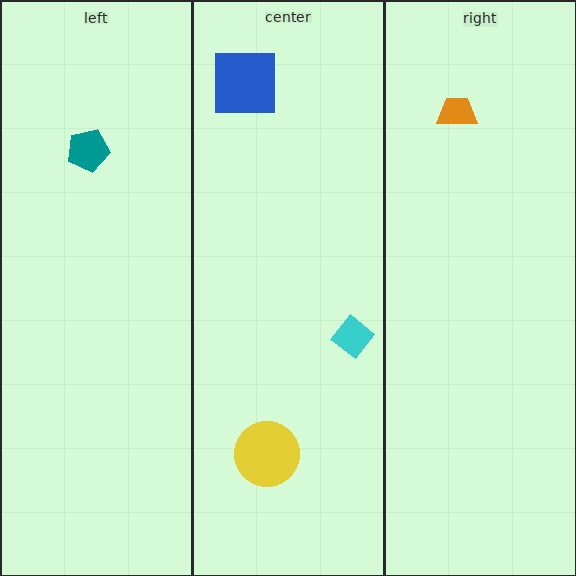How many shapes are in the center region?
3.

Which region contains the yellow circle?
The center region.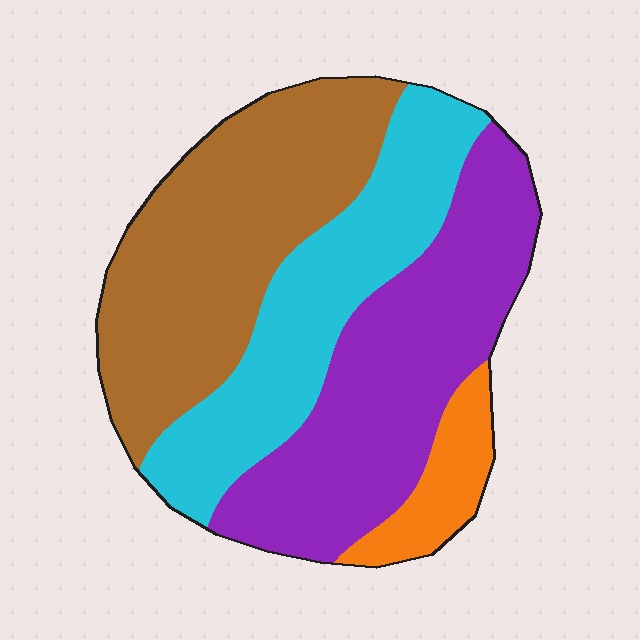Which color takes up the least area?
Orange, at roughly 10%.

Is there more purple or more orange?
Purple.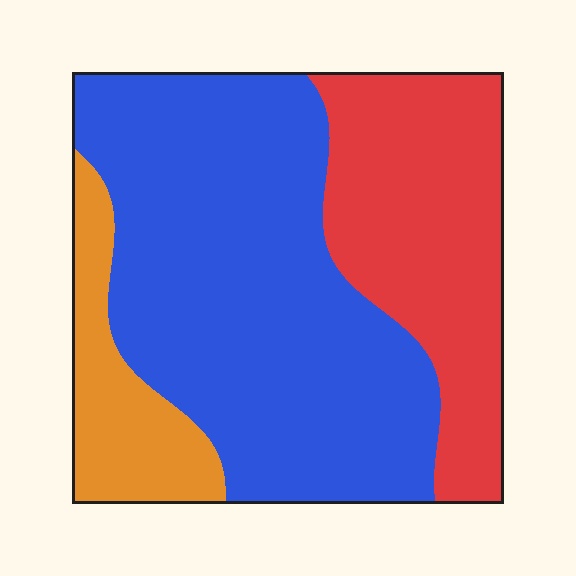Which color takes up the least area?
Orange, at roughly 15%.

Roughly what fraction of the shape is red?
Red takes up about one third (1/3) of the shape.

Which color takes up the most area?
Blue, at roughly 55%.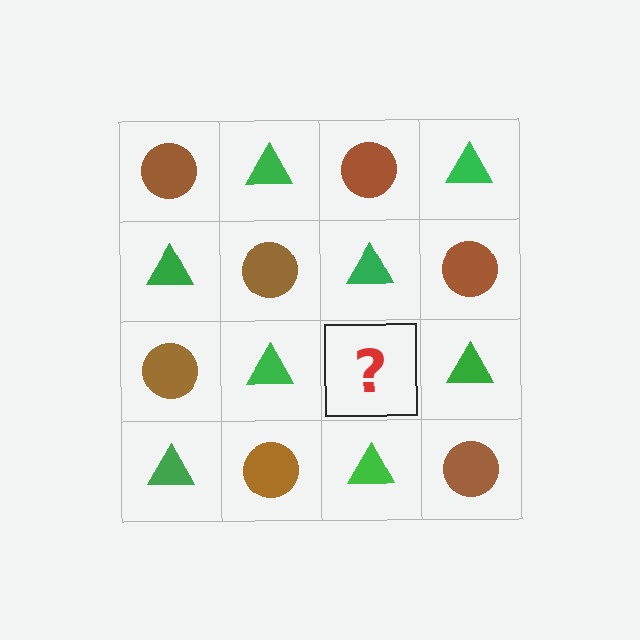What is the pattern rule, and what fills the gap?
The rule is that it alternates brown circle and green triangle in a checkerboard pattern. The gap should be filled with a brown circle.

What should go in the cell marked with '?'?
The missing cell should contain a brown circle.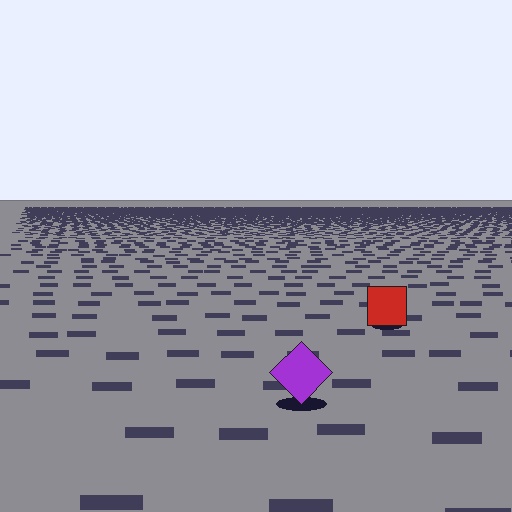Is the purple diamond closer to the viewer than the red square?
Yes. The purple diamond is closer — you can tell from the texture gradient: the ground texture is coarser near it.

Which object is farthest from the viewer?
The red square is farthest from the viewer. It appears smaller and the ground texture around it is denser.